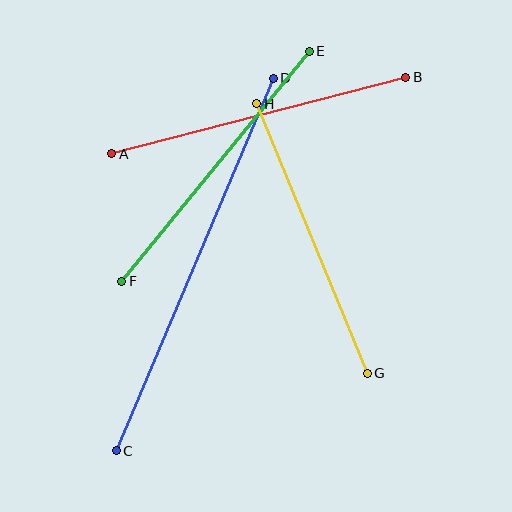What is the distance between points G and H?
The distance is approximately 291 pixels.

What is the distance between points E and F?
The distance is approximately 297 pixels.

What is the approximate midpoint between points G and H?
The midpoint is at approximately (312, 238) pixels.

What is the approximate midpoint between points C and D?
The midpoint is at approximately (195, 265) pixels.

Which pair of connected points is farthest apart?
Points C and D are farthest apart.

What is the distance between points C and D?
The distance is approximately 405 pixels.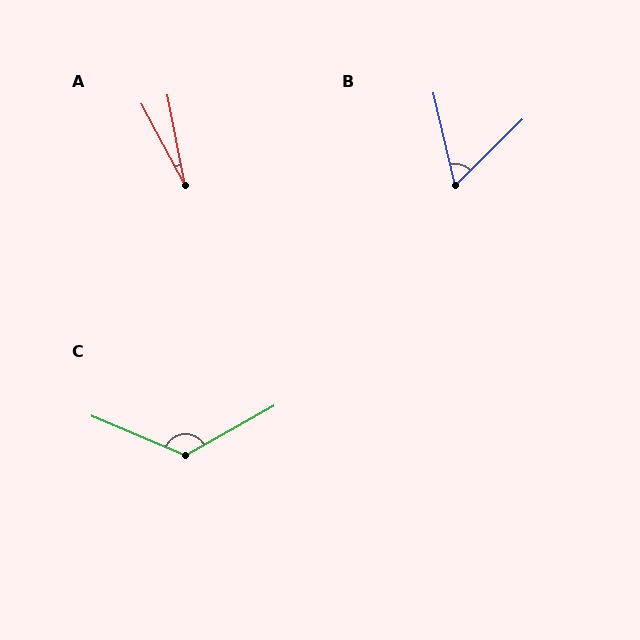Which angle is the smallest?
A, at approximately 17 degrees.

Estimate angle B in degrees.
Approximately 58 degrees.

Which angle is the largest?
C, at approximately 127 degrees.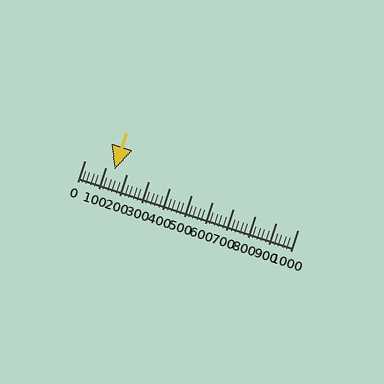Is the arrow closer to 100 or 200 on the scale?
The arrow is closer to 100.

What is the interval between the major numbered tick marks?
The major tick marks are spaced 100 units apart.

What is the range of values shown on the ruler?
The ruler shows values from 0 to 1000.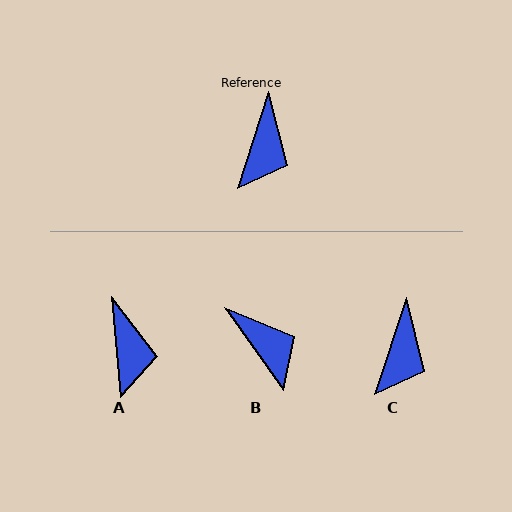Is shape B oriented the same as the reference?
No, it is off by about 53 degrees.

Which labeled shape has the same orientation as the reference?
C.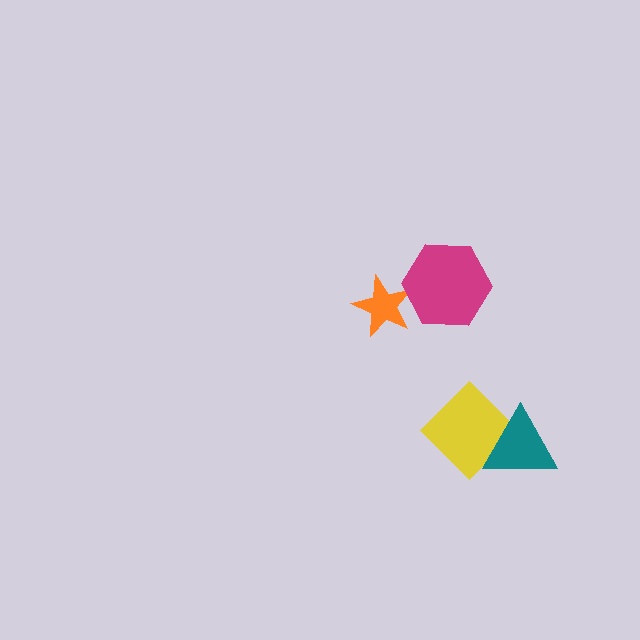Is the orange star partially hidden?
Yes, it is partially covered by another shape.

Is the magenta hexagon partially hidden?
No, no other shape covers it.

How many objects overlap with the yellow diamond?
1 object overlaps with the yellow diamond.